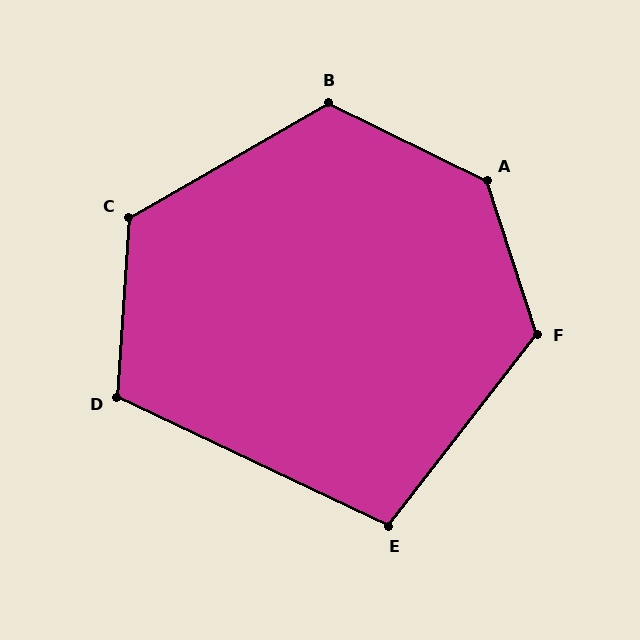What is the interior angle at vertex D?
Approximately 112 degrees (obtuse).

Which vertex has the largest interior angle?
A, at approximately 134 degrees.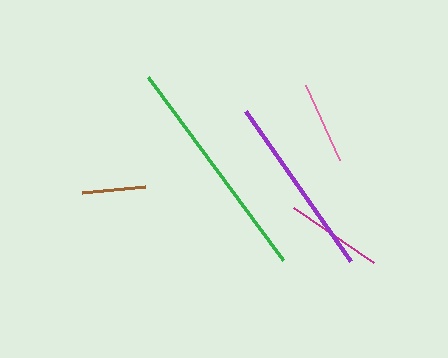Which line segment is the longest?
The green line is the longest at approximately 228 pixels.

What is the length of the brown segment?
The brown segment is approximately 63 pixels long.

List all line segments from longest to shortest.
From longest to shortest: green, purple, magenta, pink, brown.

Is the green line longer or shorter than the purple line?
The green line is longer than the purple line.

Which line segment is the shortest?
The brown line is the shortest at approximately 63 pixels.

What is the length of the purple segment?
The purple segment is approximately 183 pixels long.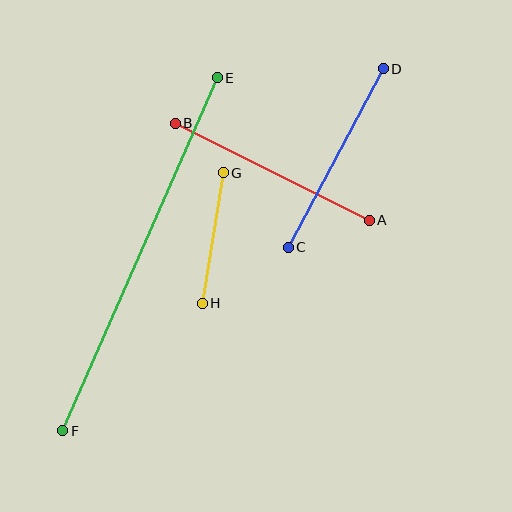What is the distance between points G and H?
The distance is approximately 132 pixels.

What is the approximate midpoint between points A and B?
The midpoint is at approximately (272, 172) pixels.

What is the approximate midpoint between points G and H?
The midpoint is at approximately (213, 238) pixels.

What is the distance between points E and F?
The distance is approximately 385 pixels.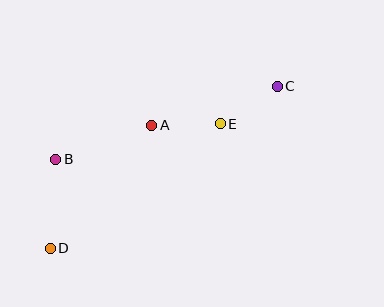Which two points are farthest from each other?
Points C and D are farthest from each other.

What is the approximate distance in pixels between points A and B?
The distance between A and B is approximately 102 pixels.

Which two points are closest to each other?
Points C and E are closest to each other.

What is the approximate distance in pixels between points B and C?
The distance between B and C is approximately 233 pixels.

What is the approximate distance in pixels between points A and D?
The distance between A and D is approximately 159 pixels.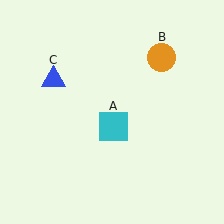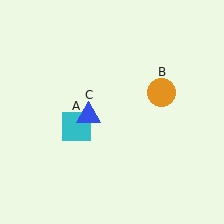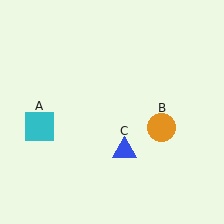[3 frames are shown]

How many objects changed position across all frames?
3 objects changed position: cyan square (object A), orange circle (object B), blue triangle (object C).